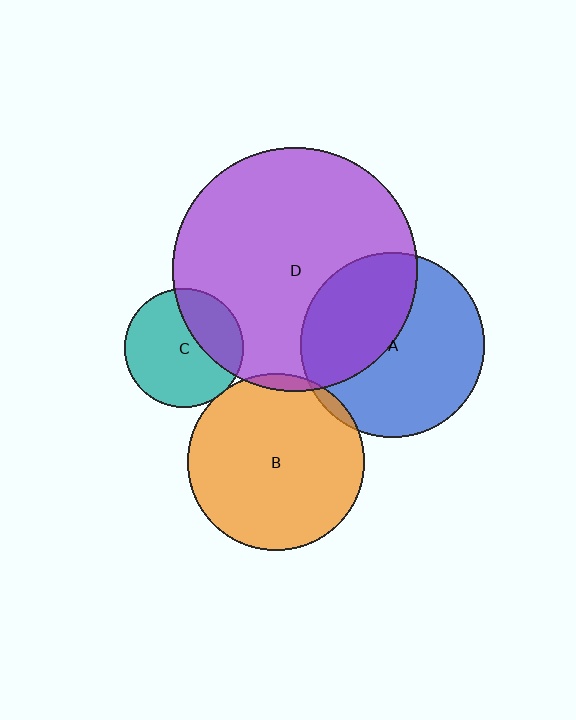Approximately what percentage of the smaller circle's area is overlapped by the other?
Approximately 40%.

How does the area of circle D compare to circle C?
Approximately 4.2 times.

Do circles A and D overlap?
Yes.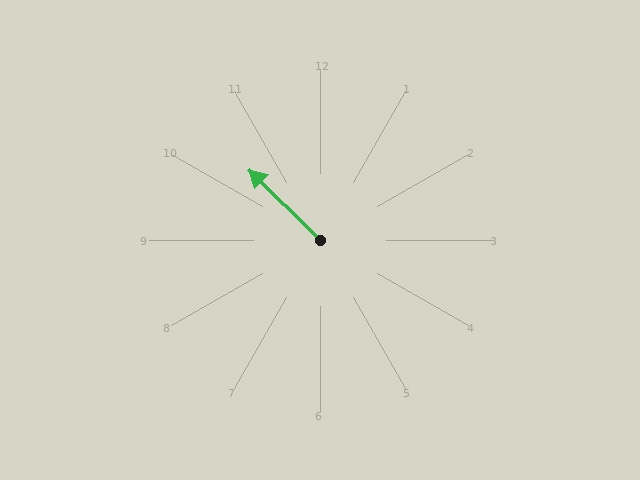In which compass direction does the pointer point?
Northwest.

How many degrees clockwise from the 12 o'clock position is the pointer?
Approximately 315 degrees.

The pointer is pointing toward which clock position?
Roughly 10 o'clock.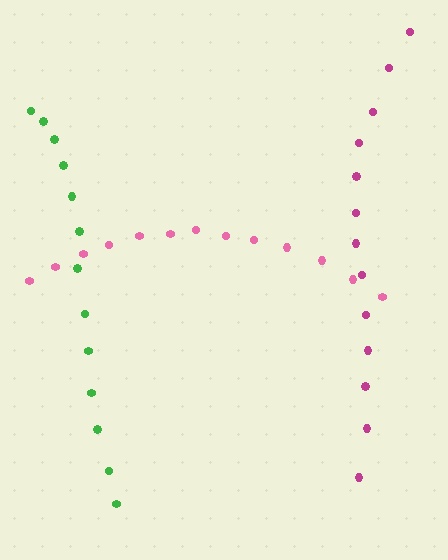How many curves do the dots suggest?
There are 3 distinct paths.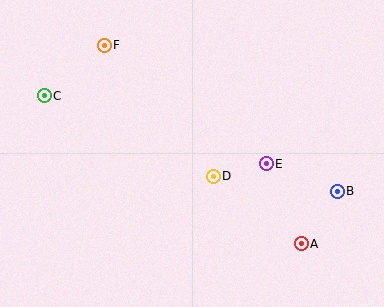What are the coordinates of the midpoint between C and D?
The midpoint between C and D is at (129, 136).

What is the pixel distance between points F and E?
The distance between F and E is 201 pixels.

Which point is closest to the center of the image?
Point D at (213, 176) is closest to the center.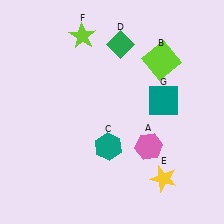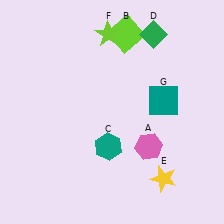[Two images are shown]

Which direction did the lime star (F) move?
The lime star (F) moved right.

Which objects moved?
The objects that moved are: the lime square (B), the green diamond (D), the lime star (F).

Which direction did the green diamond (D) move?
The green diamond (D) moved right.